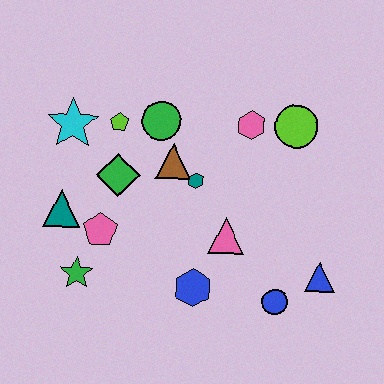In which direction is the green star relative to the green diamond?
The green star is below the green diamond.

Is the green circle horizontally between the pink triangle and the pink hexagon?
No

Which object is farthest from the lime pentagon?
The blue triangle is farthest from the lime pentagon.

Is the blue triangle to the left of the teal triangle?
No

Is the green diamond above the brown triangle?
No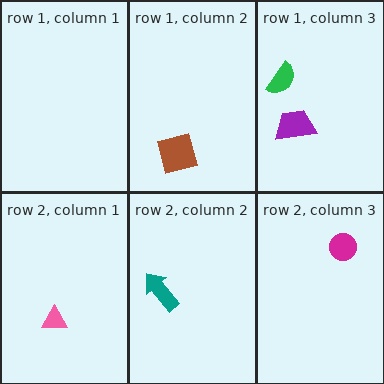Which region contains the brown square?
The row 1, column 2 region.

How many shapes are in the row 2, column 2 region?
1.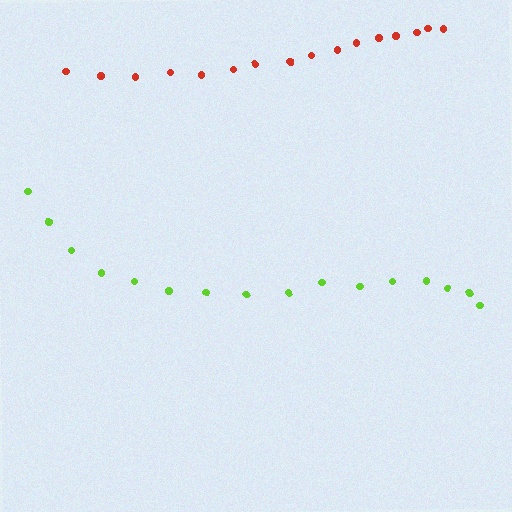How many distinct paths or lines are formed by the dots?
There are 2 distinct paths.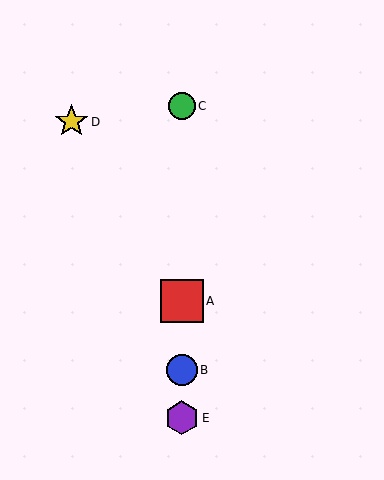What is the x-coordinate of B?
Object B is at x≈182.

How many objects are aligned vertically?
4 objects (A, B, C, E) are aligned vertically.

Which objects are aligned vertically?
Objects A, B, C, E are aligned vertically.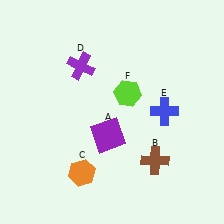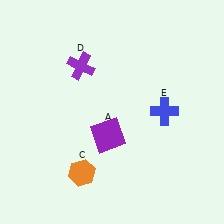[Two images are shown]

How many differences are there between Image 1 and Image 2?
There are 2 differences between the two images.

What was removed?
The lime hexagon (F), the brown cross (B) were removed in Image 2.